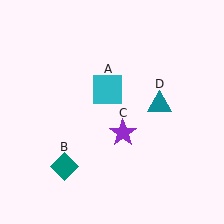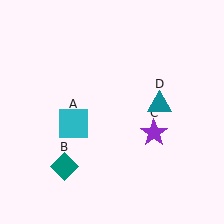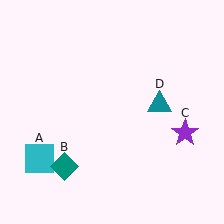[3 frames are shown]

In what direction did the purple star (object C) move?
The purple star (object C) moved right.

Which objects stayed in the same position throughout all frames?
Teal diamond (object B) and teal triangle (object D) remained stationary.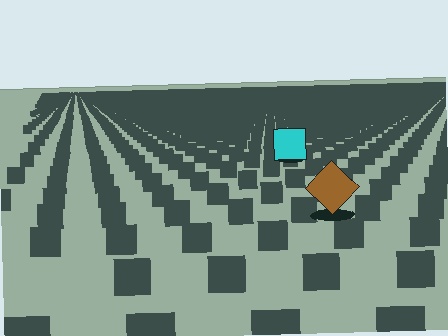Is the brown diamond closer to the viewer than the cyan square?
Yes. The brown diamond is closer — you can tell from the texture gradient: the ground texture is coarser near it.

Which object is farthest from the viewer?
The cyan square is farthest from the viewer. It appears smaller and the ground texture around it is denser.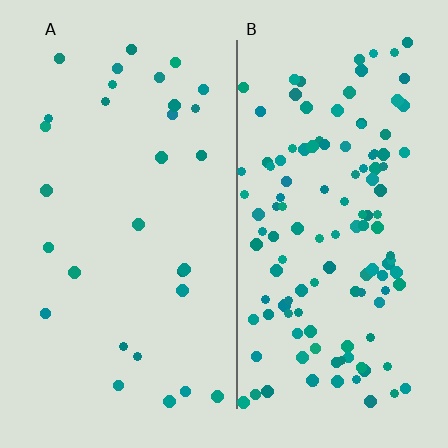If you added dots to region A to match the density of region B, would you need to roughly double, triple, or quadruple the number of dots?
Approximately quadruple.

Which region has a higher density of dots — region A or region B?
B (the right).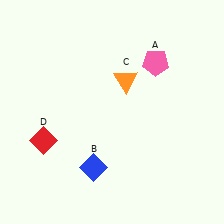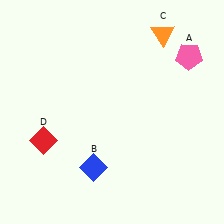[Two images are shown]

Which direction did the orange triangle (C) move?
The orange triangle (C) moved up.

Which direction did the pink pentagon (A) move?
The pink pentagon (A) moved right.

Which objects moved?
The objects that moved are: the pink pentagon (A), the orange triangle (C).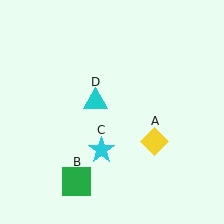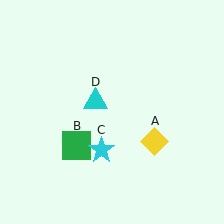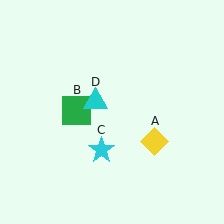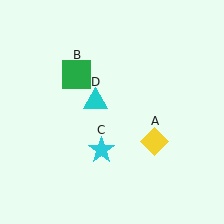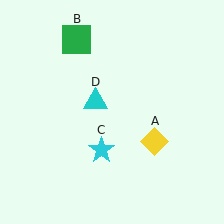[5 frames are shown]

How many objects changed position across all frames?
1 object changed position: green square (object B).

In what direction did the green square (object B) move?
The green square (object B) moved up.